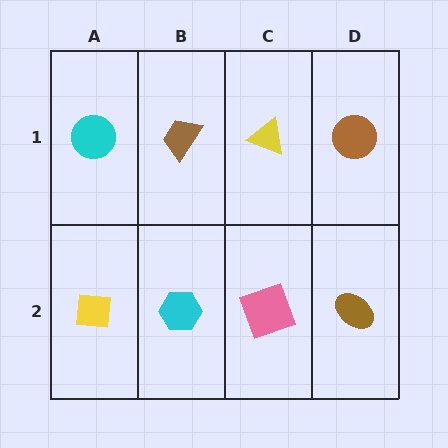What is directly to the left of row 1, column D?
A yellow triangle.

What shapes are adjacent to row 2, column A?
A cyan circle (row 1, column A), a cyan hexagon (row 2, column B).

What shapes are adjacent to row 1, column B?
A cyan hexagon (row 2, column B), a cyan circle (row 1, column A), a yellow triangle (row 1, column C).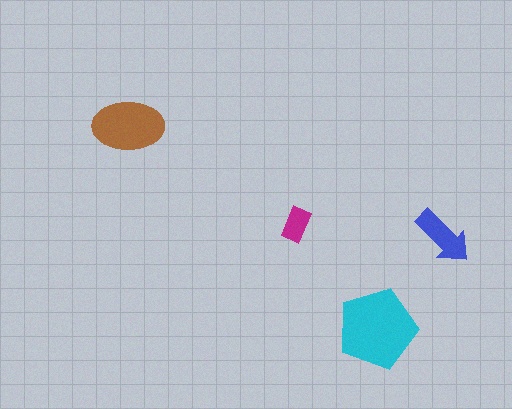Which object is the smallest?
The magenta rectangle.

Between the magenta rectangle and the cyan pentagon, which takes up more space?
The cyan pentagon.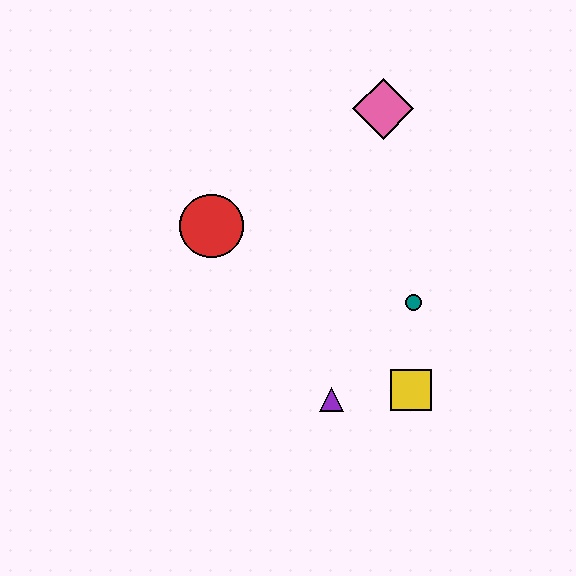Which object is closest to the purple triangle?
The yellow square is closest to the purple triangle.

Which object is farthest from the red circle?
The yellow square is farthest from the red circle.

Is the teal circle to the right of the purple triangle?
Yes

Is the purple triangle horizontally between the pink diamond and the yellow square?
No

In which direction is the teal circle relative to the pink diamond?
The teal circle is below the pink diamond.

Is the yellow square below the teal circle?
Yes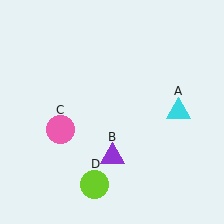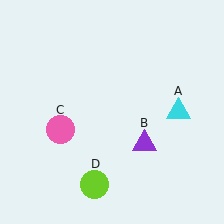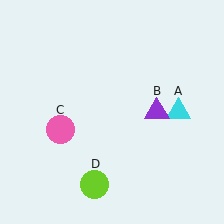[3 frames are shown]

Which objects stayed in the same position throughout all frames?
Cyan triangle (object A) and pink circle (object C) and lime circle (object D) remained stationary.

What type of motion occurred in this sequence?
The purple triangle (object B) rotated counterclockwise around the center of the scene.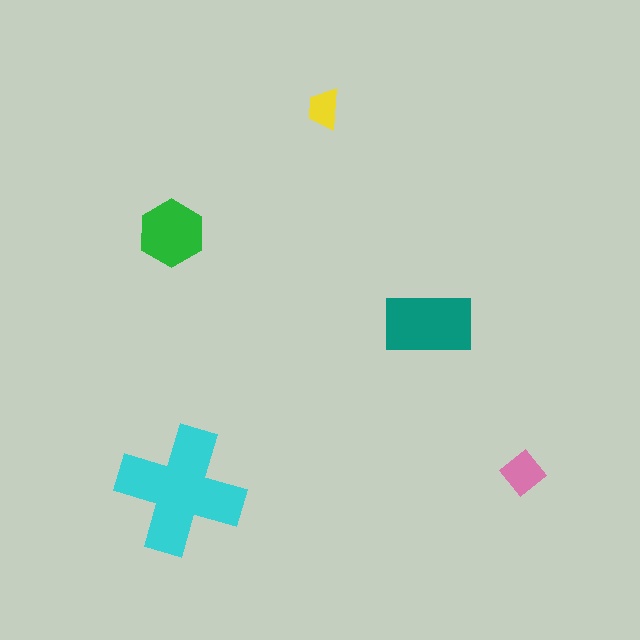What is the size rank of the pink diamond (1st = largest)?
4th.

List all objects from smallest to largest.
The yellow trapezoid, the pink diamond, the green hexagon, the teal rectangle, the cyan cross.